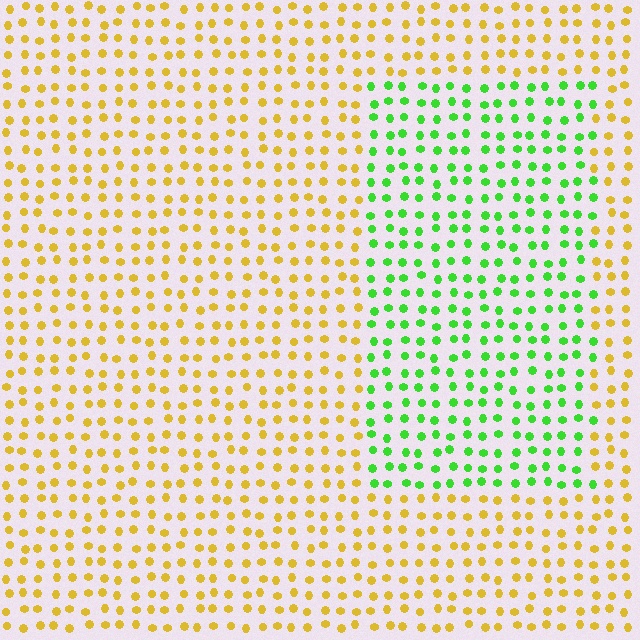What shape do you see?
I see a rectangle.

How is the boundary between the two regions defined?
The boundary is defined purely by a slight shift in hue (about 69 degrees). Spacing, size, and orientation are identical on both sides.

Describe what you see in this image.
The image is filled with small yellow elements in a uniform arrangement. A rectangle-shaped region is visible where the elements are tinted to a slightly different hue, forming a subtle color boundary.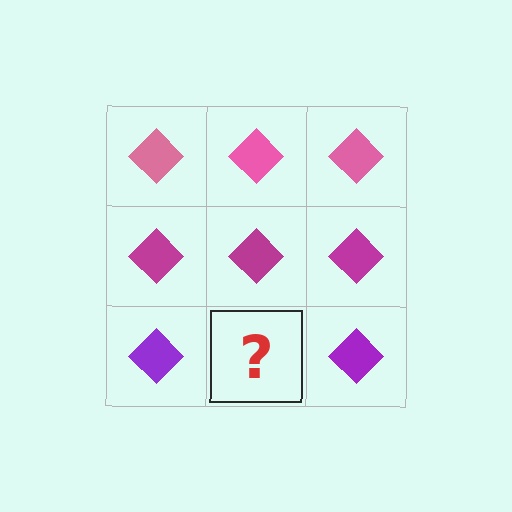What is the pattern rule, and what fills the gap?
The rule is that each row has a consistent color. The gap should be filled with a purple diamond.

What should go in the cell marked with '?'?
The missing cell should contain a purple diamond.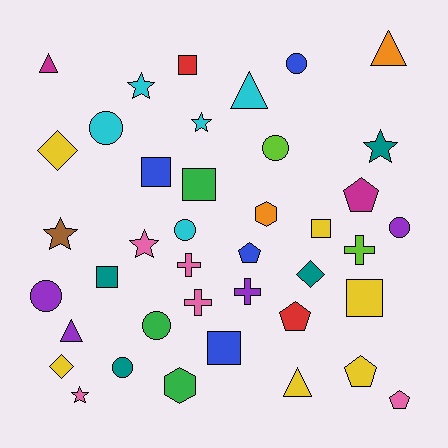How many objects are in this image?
There are 40 objects.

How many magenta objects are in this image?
There are 2 magenta objects.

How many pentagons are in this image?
There are 5 pentagons.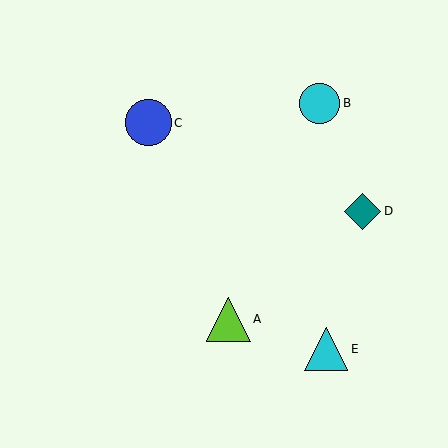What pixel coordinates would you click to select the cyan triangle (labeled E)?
Click at (326, 349) to select the cyan triangle E.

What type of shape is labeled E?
Shape E is a cyan triangle.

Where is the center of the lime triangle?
The center of the lime triangle is at (228, 319).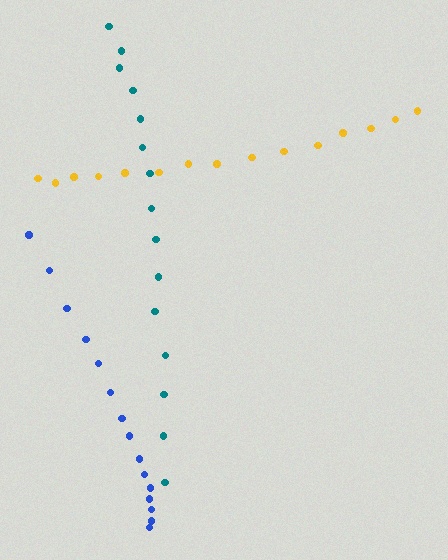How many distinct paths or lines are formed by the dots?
There are 3 distinct paths.